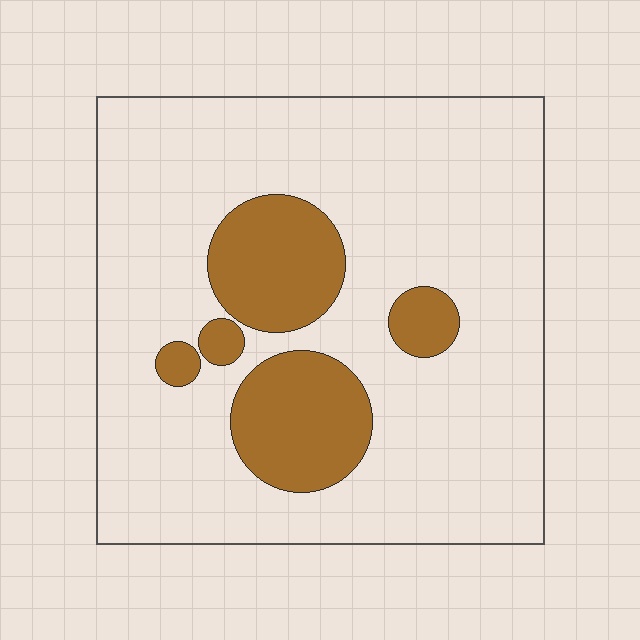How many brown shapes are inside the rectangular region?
5.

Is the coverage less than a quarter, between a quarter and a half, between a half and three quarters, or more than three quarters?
Less than a quarter.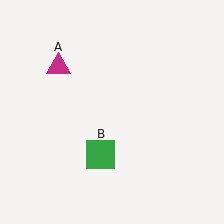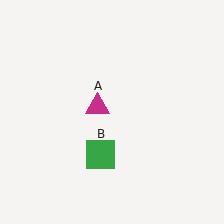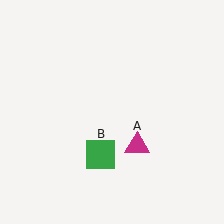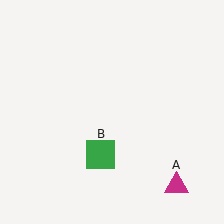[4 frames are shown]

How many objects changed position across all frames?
1 object changed position: magenta triangle (object A).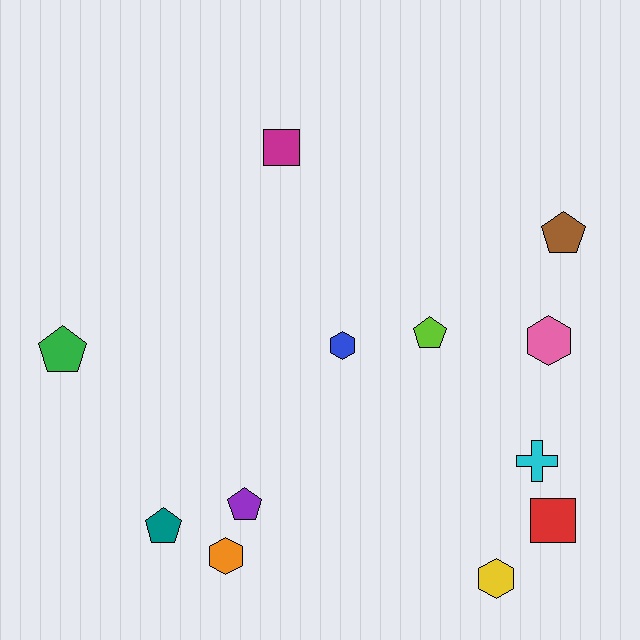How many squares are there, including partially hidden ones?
There are 2 squares.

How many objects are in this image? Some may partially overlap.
There are 12 objects.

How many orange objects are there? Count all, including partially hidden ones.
There is 1 orange object.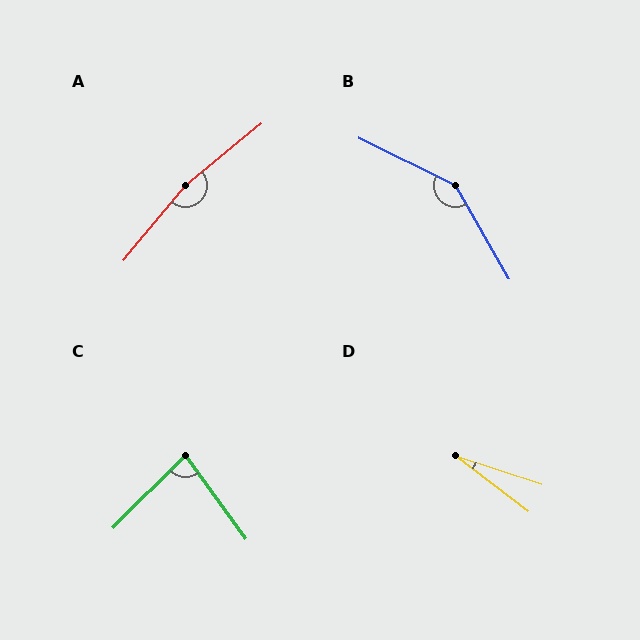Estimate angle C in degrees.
Approximately 81 degrees.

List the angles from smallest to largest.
D (19°), C (81°), B (146°), A (169°).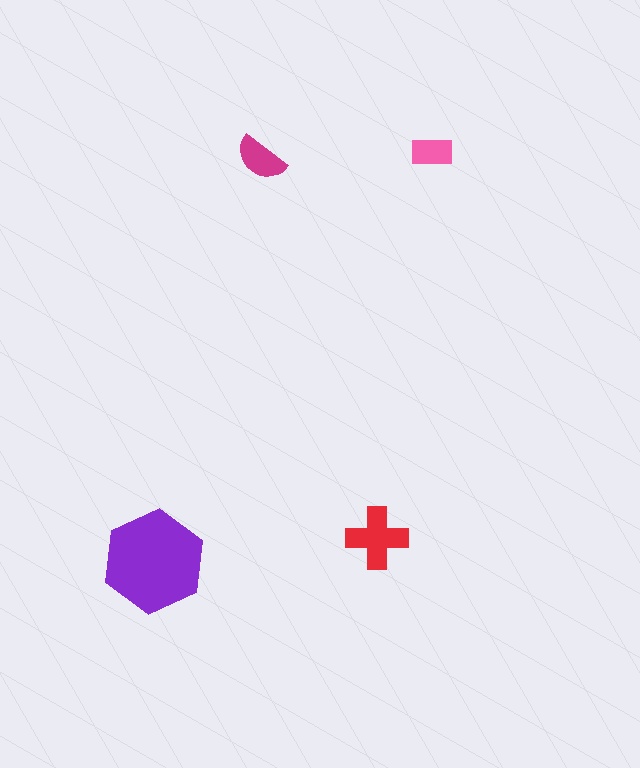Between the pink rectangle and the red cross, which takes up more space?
The red cross.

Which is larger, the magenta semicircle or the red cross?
The red cross.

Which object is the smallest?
The pink rectangle.